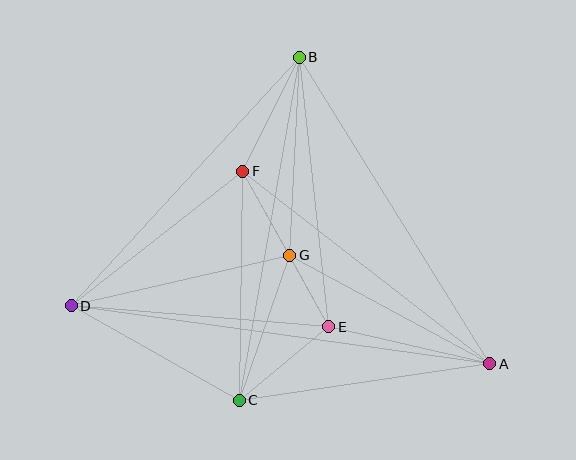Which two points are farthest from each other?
Points A and D are farthest from each other.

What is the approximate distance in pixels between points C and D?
The distance between C and D is approximately 193 pixels.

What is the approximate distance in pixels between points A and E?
The distance between A and E is approximately 166 pixels.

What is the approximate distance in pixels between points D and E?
The distance between D and E is approximately 258 pixels.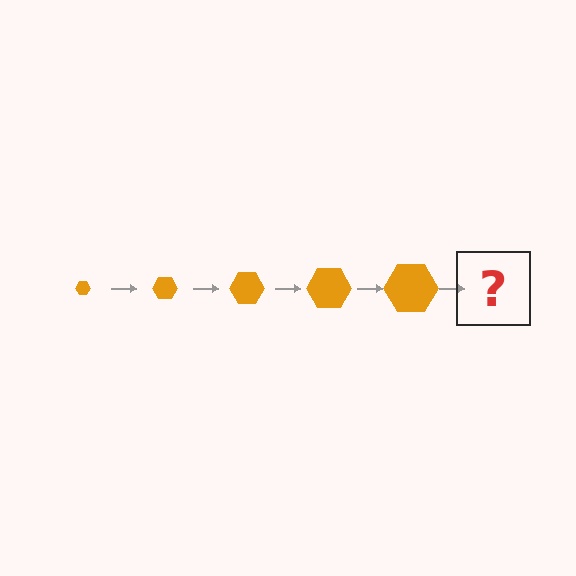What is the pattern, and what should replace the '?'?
The pattern is that the hexagon gets progressively larger each step. The '?' should be an orange hexagon, larger than the previous one.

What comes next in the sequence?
The next element should be an orange hexagon, larger than the previous one.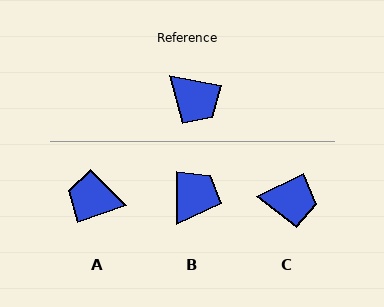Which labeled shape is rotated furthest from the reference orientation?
A, about 150 degrees away.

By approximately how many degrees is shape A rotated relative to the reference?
Approximately 150 degrees clockwise.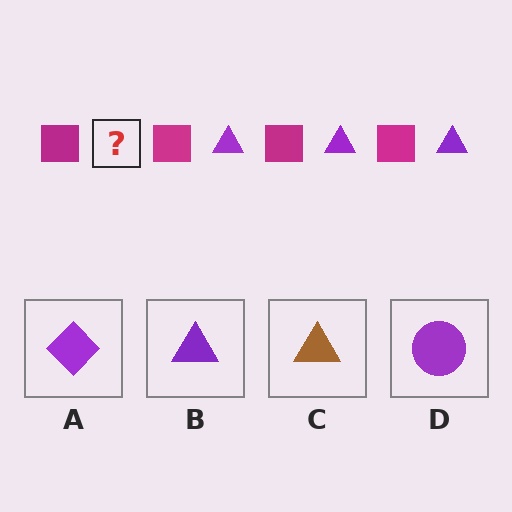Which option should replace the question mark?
Option B.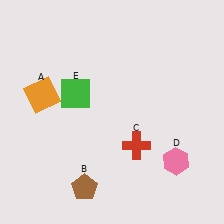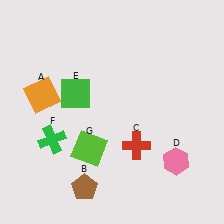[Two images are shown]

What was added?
A green cross (F), a lime square (G) were added in Image 2.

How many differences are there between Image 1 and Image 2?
There are 2 differences between the two images.